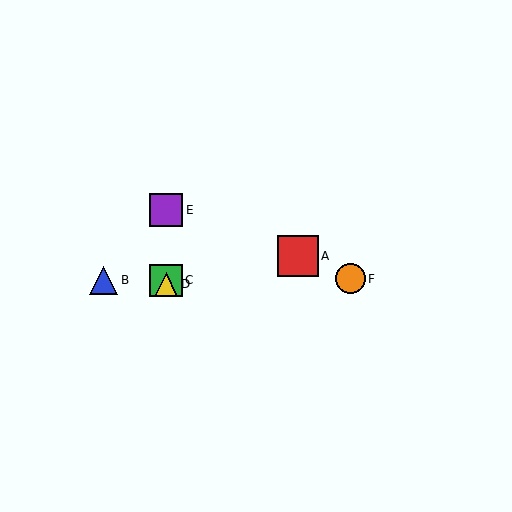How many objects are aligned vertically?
3 objects (C, D, E) are aligned vertically.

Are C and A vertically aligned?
No, C is at x≈166 and A is at x≈298.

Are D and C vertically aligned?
Yes, both are at x≈166.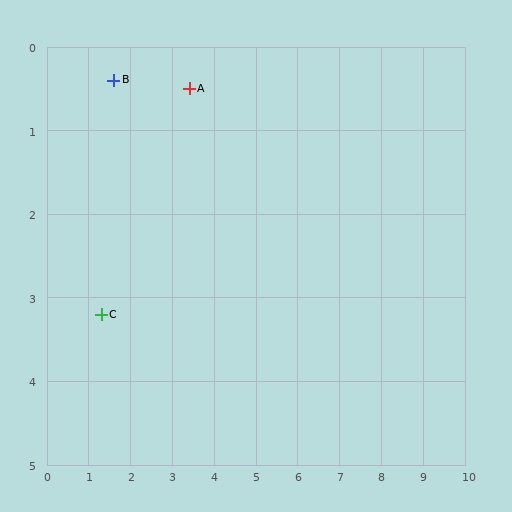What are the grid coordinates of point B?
Point B is at approximately (1.6, 0.4).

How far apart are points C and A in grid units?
Points C and A are about 3.4 grid units apart.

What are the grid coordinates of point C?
Point C is at approximately (1.3, 3.2).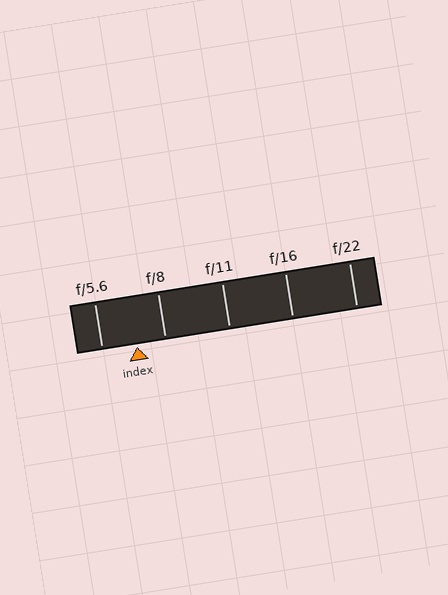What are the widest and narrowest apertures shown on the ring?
The widest aperture shown is f/5.6 and the narrowest is f/22.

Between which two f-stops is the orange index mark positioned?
The index mark is between f/5.6 and f/8.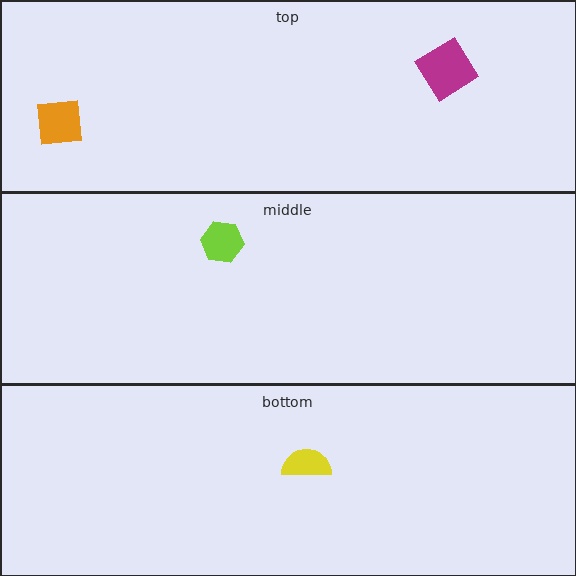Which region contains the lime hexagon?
The middle region.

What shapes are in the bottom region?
The yellow semicircle.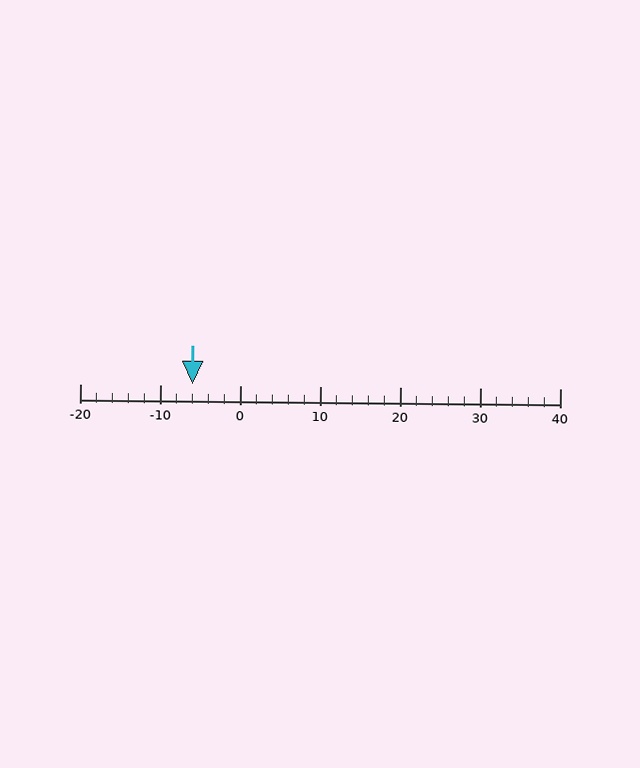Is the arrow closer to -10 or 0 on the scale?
The arrow is closer to -10.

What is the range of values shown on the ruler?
The ruler shows values from -20 to 40.